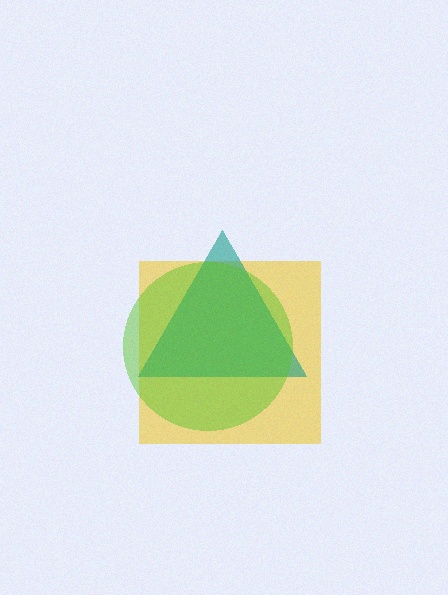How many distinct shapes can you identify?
There are 3 distinct shapes: a yellow square, a teal triangle, a lime circle.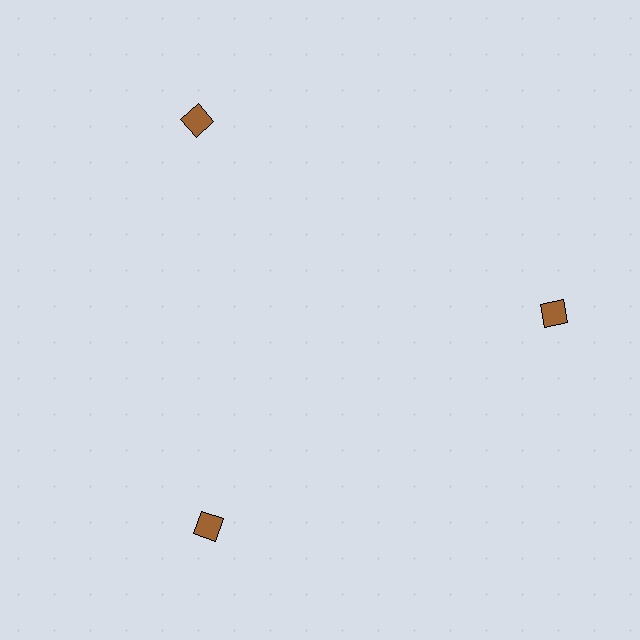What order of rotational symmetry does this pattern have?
This pattern has 3-fold rotational symmetry.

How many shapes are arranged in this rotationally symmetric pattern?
There are 3 shapes, arranged in 3 groups of 1.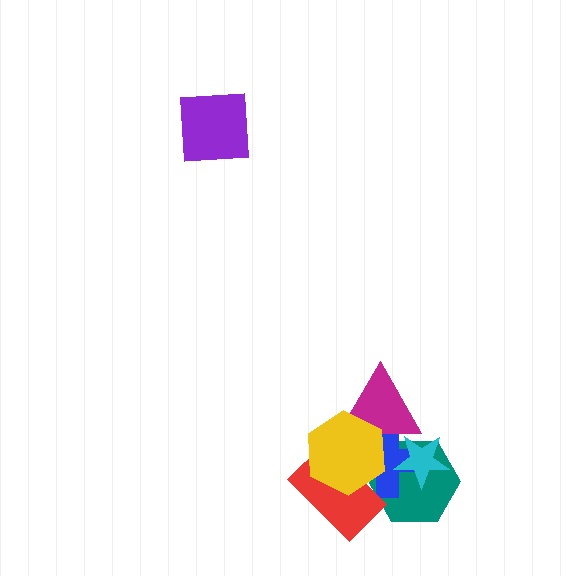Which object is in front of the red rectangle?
The yellow hexagon is in front of the red rectangle.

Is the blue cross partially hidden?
Yes, it is partially covered by another shape.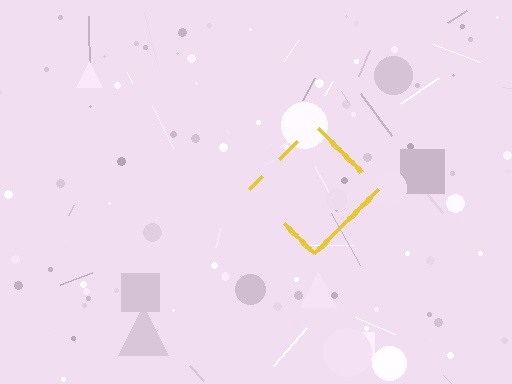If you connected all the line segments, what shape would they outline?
They would outline a diamond.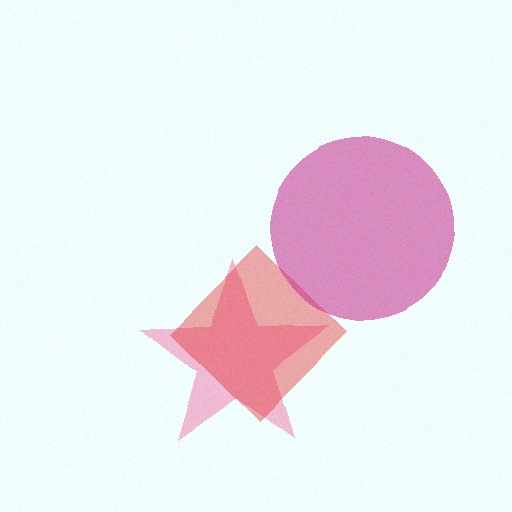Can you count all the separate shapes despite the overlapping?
Yes, there are 3 separate shapes.